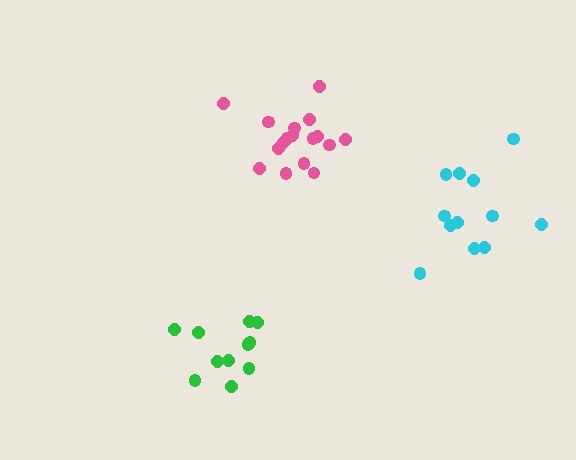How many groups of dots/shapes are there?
There are 3 groups.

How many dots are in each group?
Group 1: 11 dots, Group 2: 12 dots, Group 3: 17 dots (40 total).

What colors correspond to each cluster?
The clusters are colored: green, cyan, pink.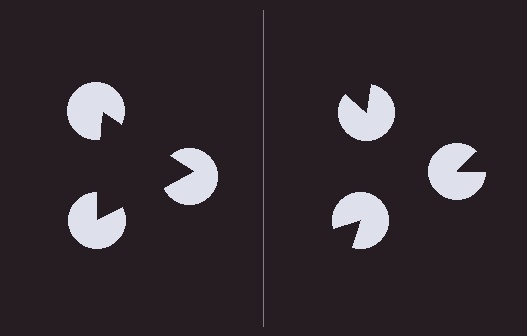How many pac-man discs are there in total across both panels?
6 — 3 on each side.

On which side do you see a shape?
An illusory triangle appears on the left side. On the right side the wedge cuts are rotated, so no coherent shape forms.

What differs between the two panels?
The pac-man discs are positioned identically on both sides; only the wedge orientations differ. On the left they align to a triangle; on the right they are misaligned.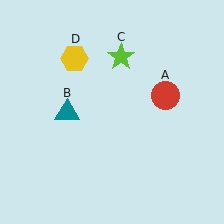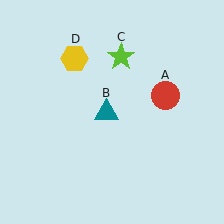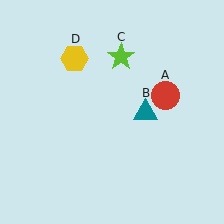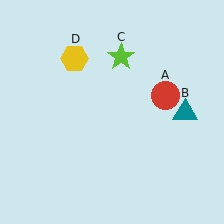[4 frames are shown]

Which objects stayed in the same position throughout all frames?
Red circle (object A) and lime star (object C) and yellow hexagon (object D) remained stationary.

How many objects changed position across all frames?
1 object changed position: teal triangle (object B).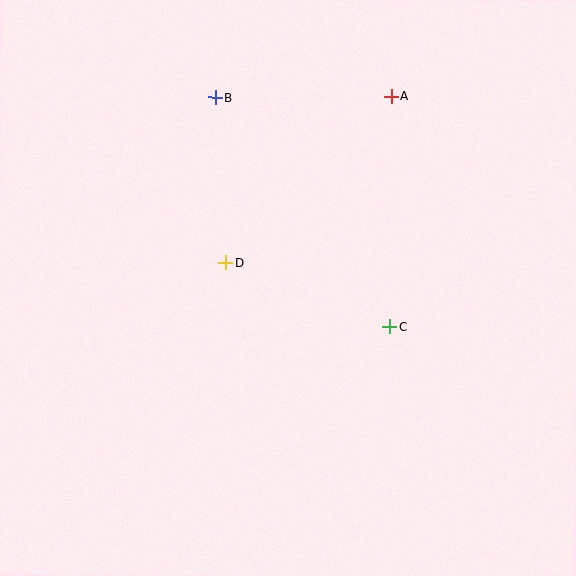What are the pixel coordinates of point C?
Point C is at (390, 327).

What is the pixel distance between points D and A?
The distance between D and A is 235 pixels.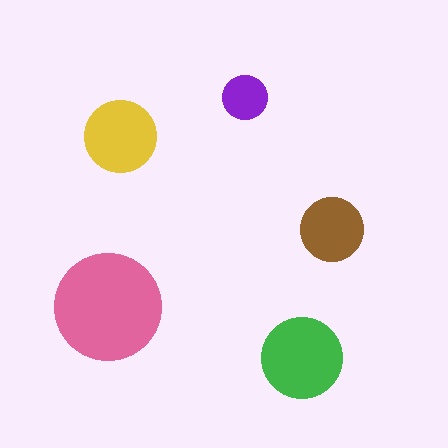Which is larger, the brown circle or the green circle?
The green one.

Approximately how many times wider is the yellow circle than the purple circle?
About 1.5 times wider.